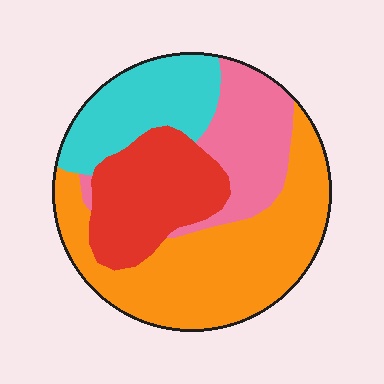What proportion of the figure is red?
Red covers around 20% of the figure.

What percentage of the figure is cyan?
Cyan takes up about one fifth (1/5) of the figure.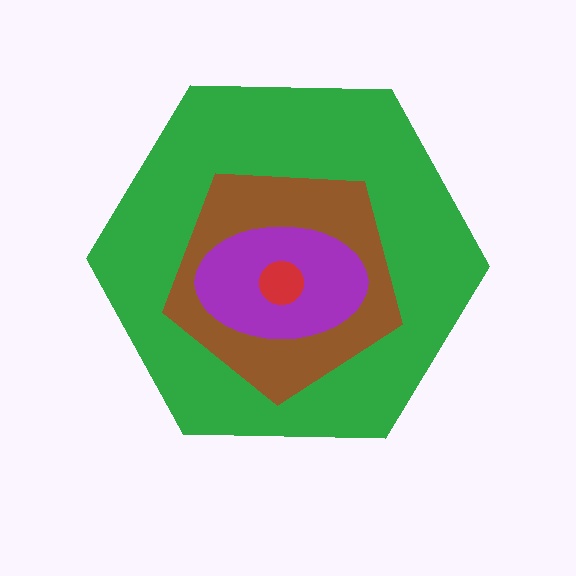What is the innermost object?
The red circle.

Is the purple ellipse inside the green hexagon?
Yes.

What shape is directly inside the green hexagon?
The brown pentagon.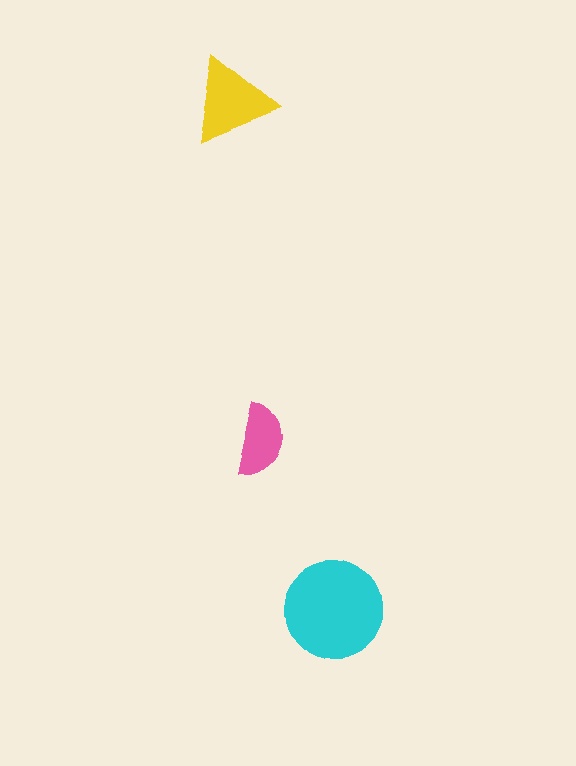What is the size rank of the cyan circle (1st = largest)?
1st.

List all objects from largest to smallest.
The cyan circle, the yellow triangle, the pink semicircle.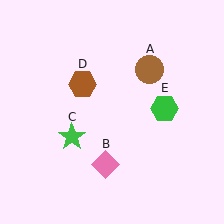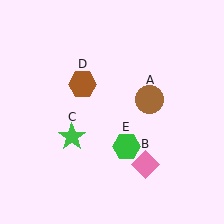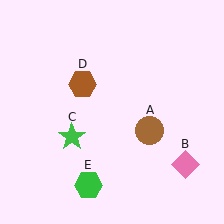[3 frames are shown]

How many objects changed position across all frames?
3 objects changed position: brown circle (object A), pink diamond (object B), green hexagon (object E).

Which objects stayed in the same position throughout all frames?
Green star (object C) and brown hexagon (object D) remained stationary.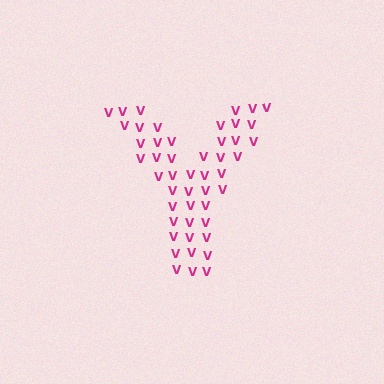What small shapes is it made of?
It is made of small letter V's.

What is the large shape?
The large shape is the letter Y.